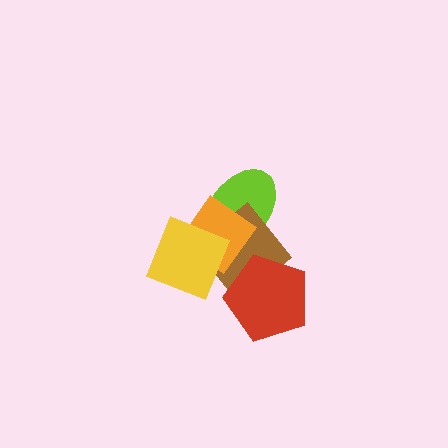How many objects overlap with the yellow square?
2 objects overlap with the yellow square.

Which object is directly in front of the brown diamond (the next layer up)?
The red pentagon is directly in front of the brown diamond.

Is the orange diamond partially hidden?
Yes, it is partially covered by another shape.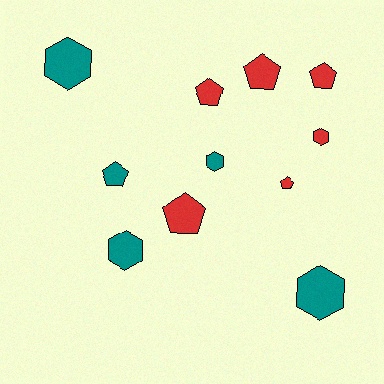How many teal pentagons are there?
There is 1 teal pentagon.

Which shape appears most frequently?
Pentagon, with 6 objects.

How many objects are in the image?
There are 11 objects.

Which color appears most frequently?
Red, with 6 objects.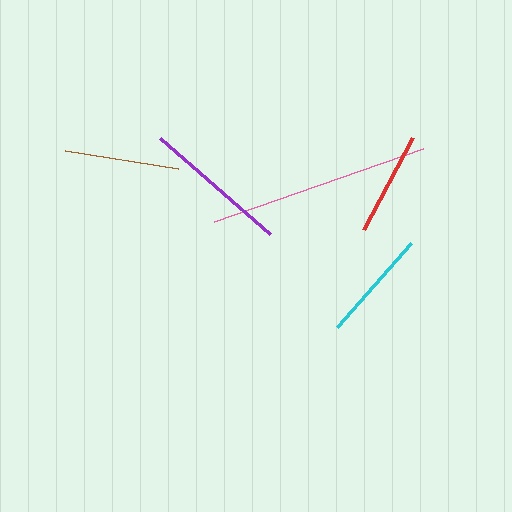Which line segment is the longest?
The pink line is the longest at approximately 221 pixels.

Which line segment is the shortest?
The red line is the shortest at approximately 105 pixels.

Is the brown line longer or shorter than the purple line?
The purple line is longer than the brown line.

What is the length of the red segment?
The red segment is approximately 105 pixels long.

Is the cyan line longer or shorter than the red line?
The cyan line is longer than the red line.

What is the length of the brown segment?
The brown segment is approximately 115 pixels long.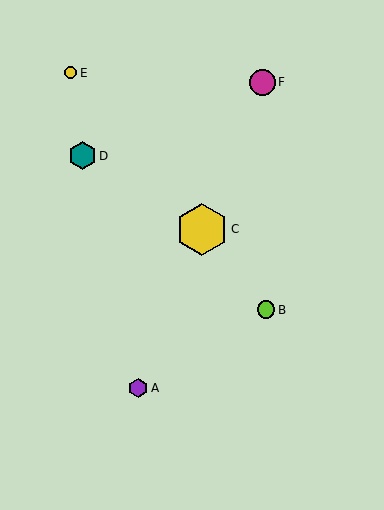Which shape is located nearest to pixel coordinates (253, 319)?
The lime circle (labeled B) at (266, 310) is nearest to that location.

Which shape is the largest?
The yellow hexagon (labeled C) is the largest.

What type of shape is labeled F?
Shape F is a magenta circle.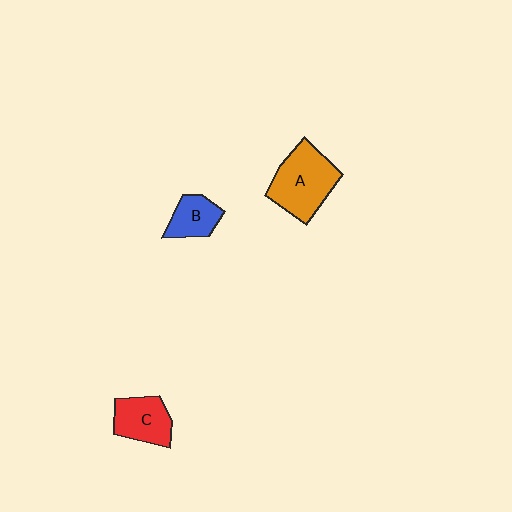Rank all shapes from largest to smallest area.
From largest to smallest: A (orange), C (red), B (blue).